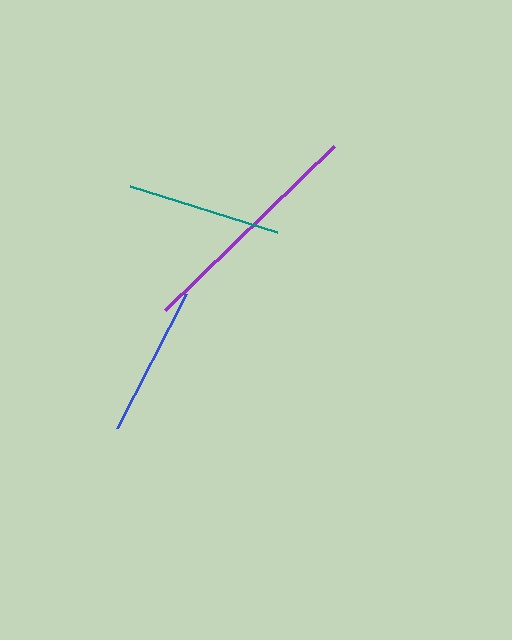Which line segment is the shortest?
The blue line is the shortest at approximately 151 pixels.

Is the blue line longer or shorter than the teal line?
The teal line is longer than the blue line.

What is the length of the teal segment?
The teal segment is approximately 154 pixels long.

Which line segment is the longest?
The purple line is the longest at approximately 235 pixels.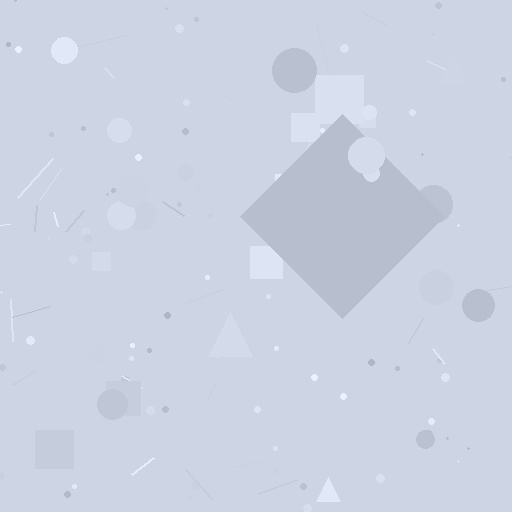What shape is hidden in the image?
A diamond is hidden in the image.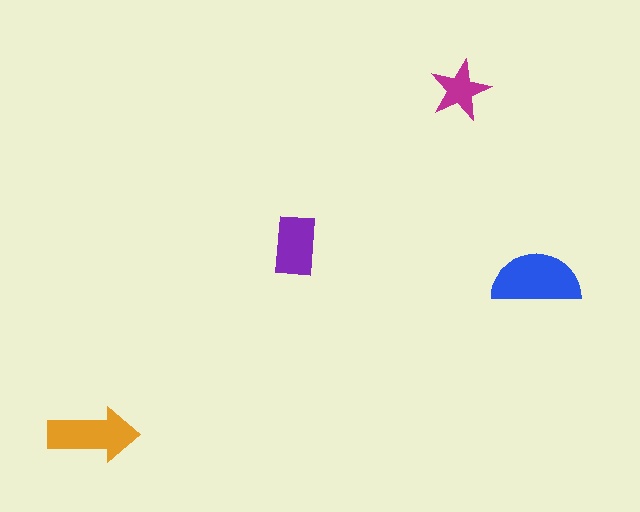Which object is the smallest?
The magenta star.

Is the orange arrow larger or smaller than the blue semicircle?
Smaller.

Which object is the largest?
The blue semicircle.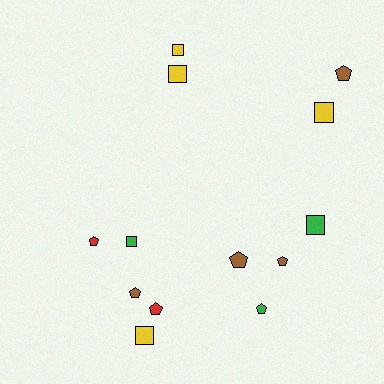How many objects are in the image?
There are 13 objects.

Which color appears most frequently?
Brown, with 4 objects.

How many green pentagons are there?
There is 1 green pentagon.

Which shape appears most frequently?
Pentagon, with 7 objects.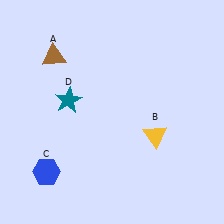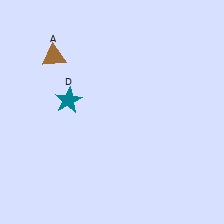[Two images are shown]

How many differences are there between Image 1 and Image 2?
There are 2 differences between the two images.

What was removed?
The yellow triangle (B), the blue hexagon (C) were removed in Image 2.